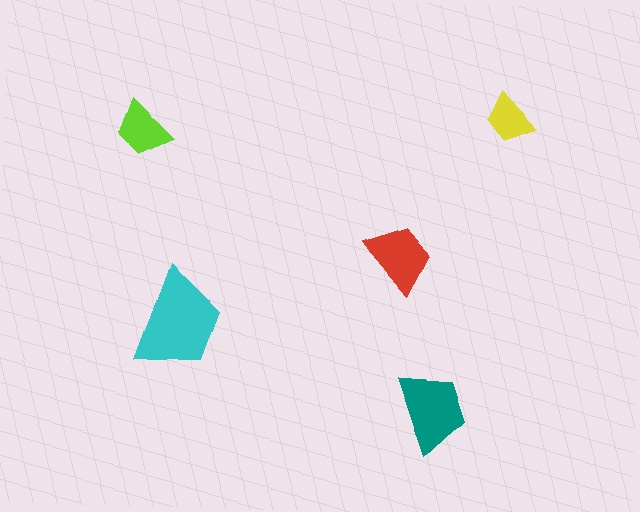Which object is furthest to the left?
The lime trapezoid is leftmost.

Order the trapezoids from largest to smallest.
the cyan one, the teal one, the red one, the lime one, the yellow one.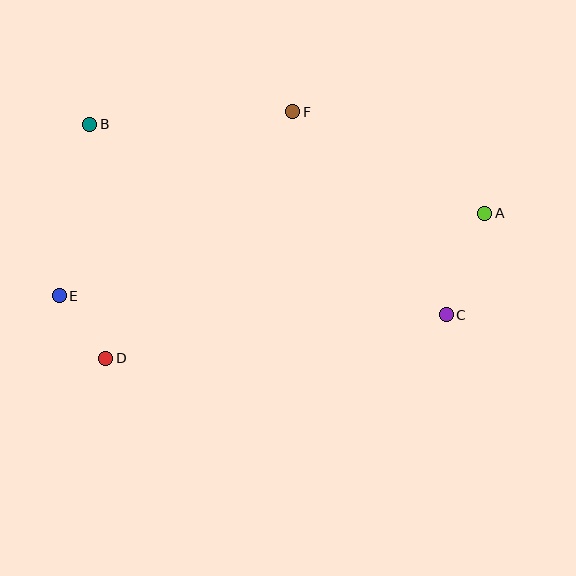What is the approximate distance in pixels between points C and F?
The distance between C and F is approximately 255 pixels.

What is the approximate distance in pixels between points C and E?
The distance between C and E is approximately 388 pixels.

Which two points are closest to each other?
Points D and E are closest to each other.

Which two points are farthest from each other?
Points A and E are farthest from each other.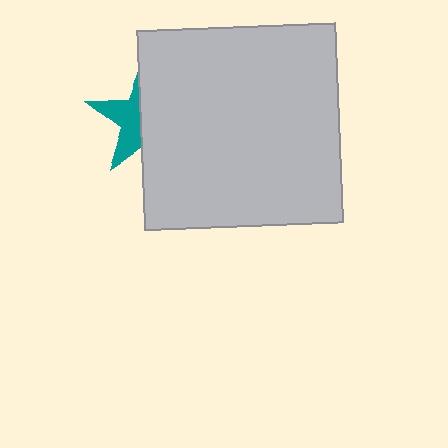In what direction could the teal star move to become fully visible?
The teal star could move left. That would shift it out from behind the light gray square entirely.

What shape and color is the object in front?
The object in front is a light gray square.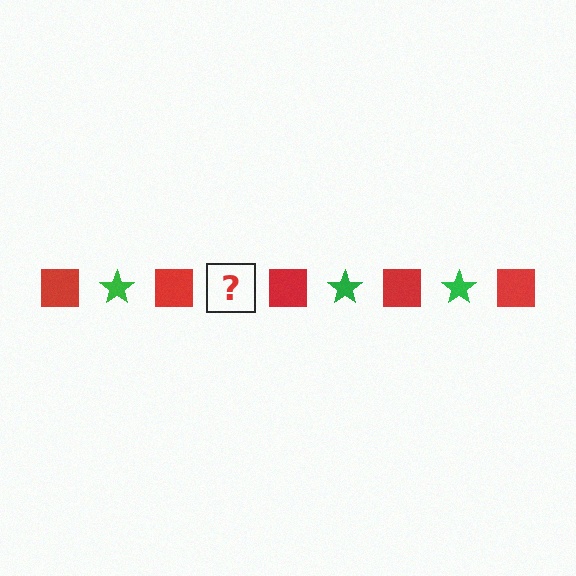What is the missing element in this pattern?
The missing element is a green star.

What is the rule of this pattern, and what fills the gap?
The rule is that the pattern alternates between red square and green star. The gap should be filled with a green star.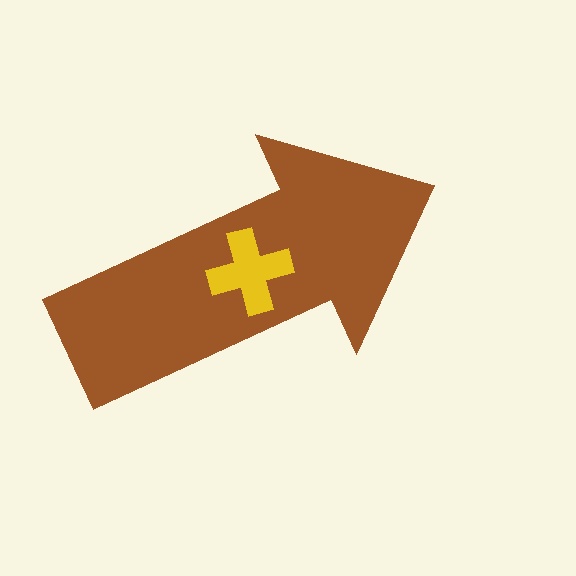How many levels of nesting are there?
2.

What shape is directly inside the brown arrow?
The yellow cross.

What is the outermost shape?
The brown arrow.